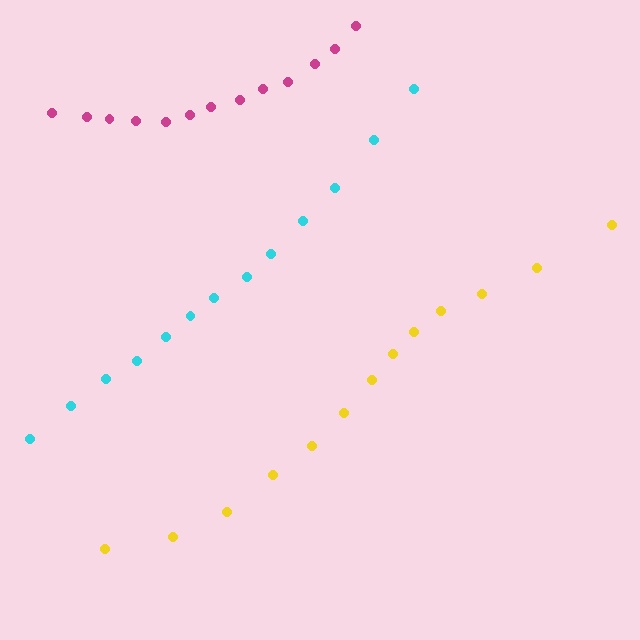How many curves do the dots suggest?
There are 3 distinct paths.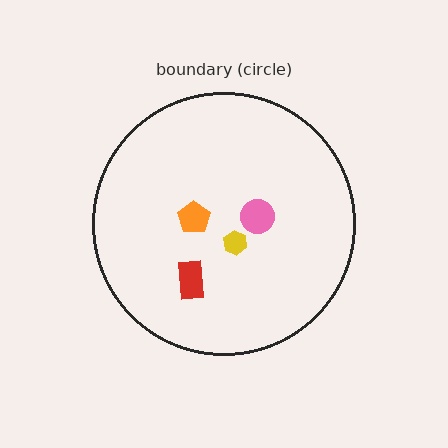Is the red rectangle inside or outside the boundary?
Inside.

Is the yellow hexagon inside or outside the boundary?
Inside.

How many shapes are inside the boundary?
4 inside, 0 outside.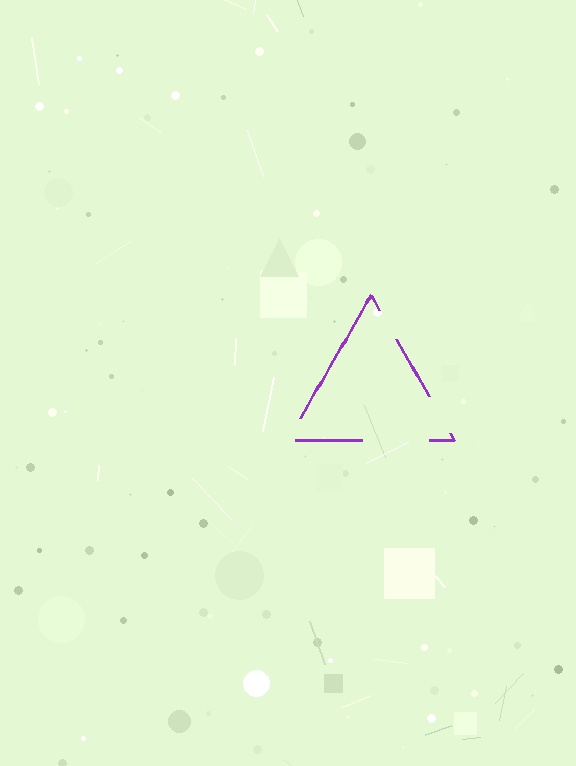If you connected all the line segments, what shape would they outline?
They would outline a triangle.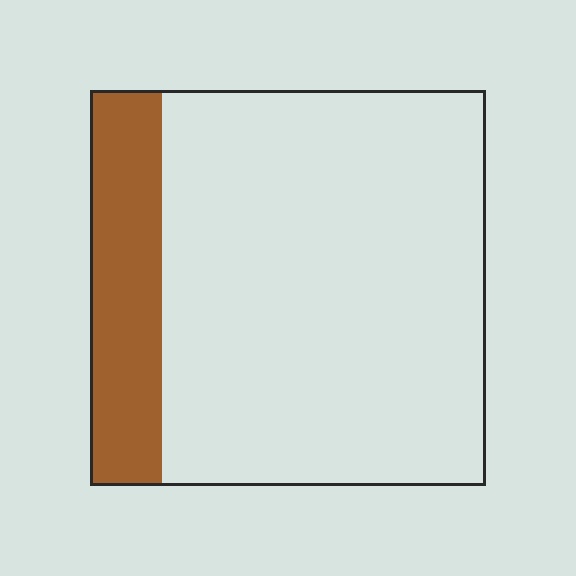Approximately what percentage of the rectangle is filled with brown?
Approximately 20%.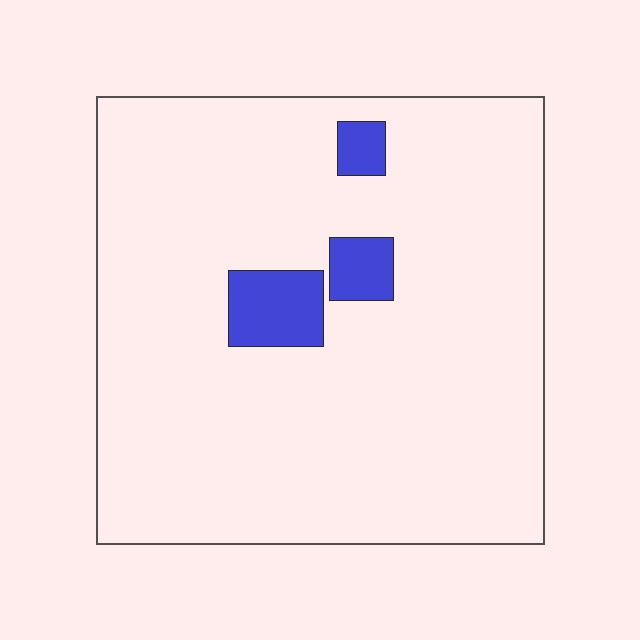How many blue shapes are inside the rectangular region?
3.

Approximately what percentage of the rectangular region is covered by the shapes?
Approximately 5%.